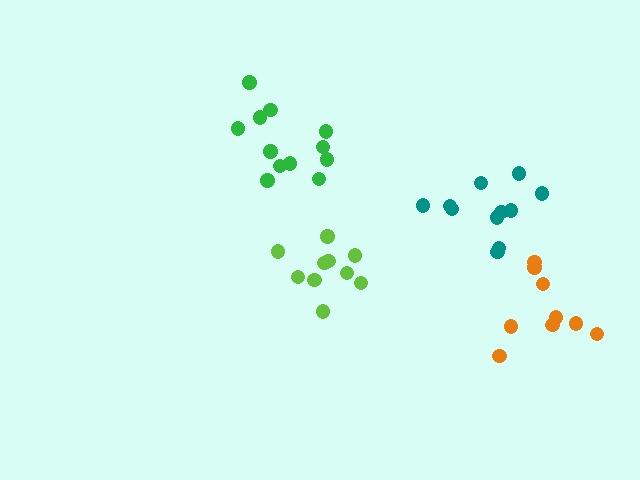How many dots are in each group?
Group 1: 11 dots, Group 2: 9 dots, Group 3: 12 dots, Group 4: 10 dots (42 total).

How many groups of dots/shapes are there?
There are 4 groups.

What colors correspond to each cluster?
The clusters are colored: teal, orange, green, lime.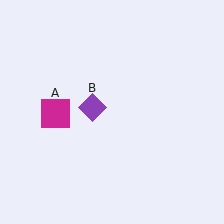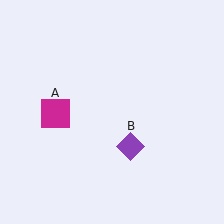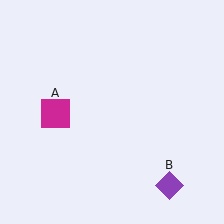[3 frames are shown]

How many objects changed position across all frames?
1 object changed position: purple diamond (object B).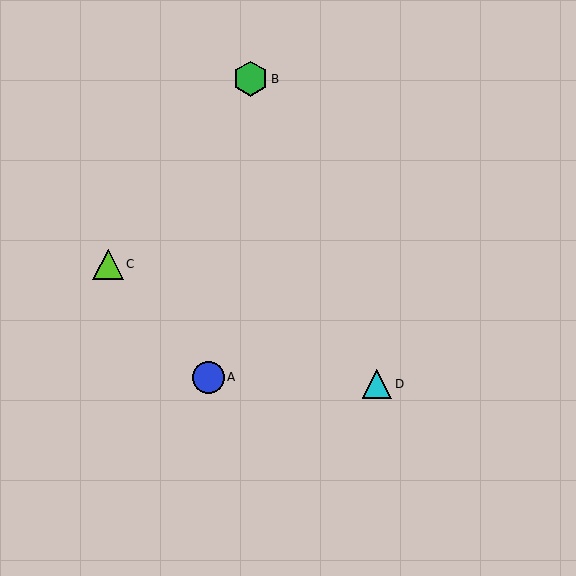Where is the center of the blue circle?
The center of the blue circle is at (208, 377).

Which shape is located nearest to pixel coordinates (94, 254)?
The lime triangle (labeled C) at (108, 264) is nearest to that location.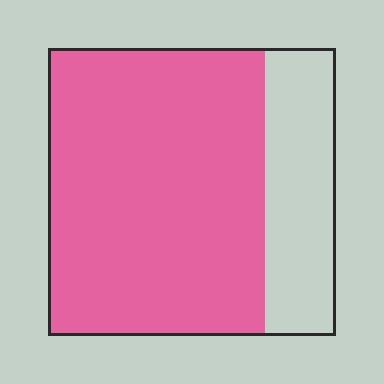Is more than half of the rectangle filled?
Yes.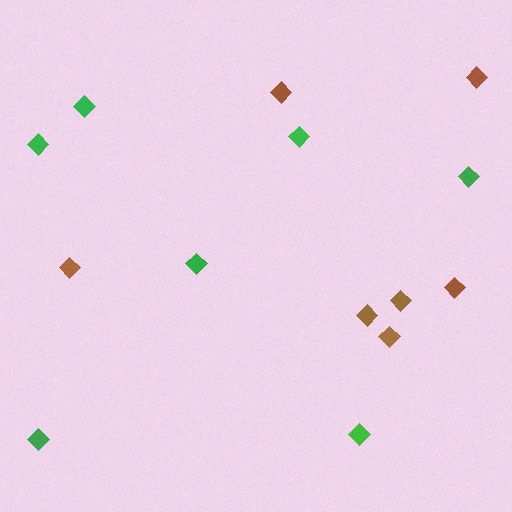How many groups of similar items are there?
There are 2 groups: one group of green diamonds (7) and one group of brown diamonds (7).